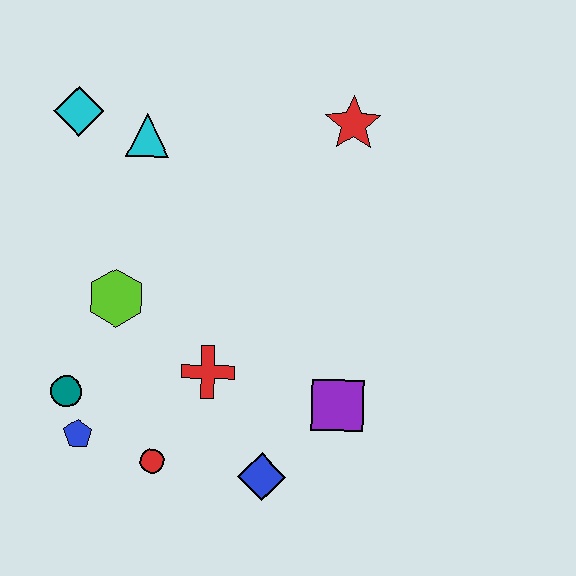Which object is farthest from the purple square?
The cyan diamond is farthest from the purple square.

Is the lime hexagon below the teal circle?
No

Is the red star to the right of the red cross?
Yes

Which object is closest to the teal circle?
The blue pentagon is closest to the teal circle.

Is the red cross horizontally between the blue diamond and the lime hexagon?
Yes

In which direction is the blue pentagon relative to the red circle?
The blue pentagon is to the left of the red circle.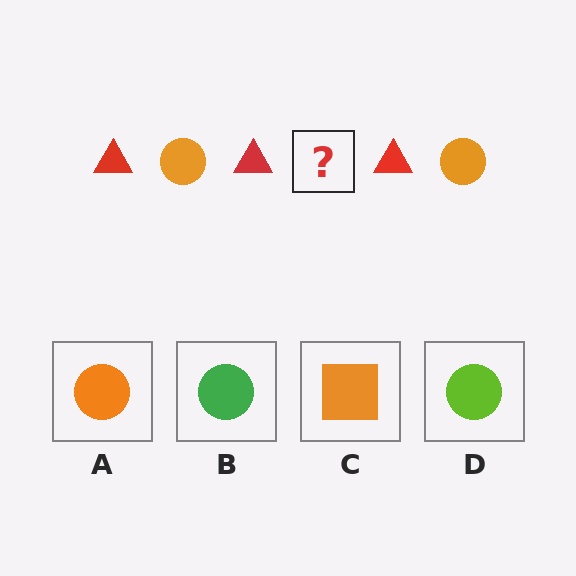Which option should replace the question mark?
Option A.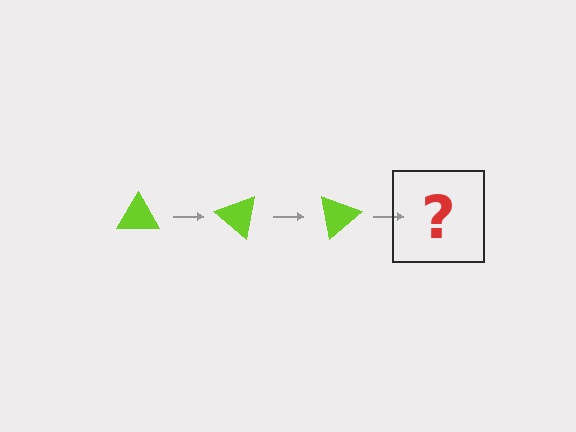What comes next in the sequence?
The next element should be a lime triangle rotated 120 degrees.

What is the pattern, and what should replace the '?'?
The pattern is that the triangle rotates 40 degrees each step. The '?' should be a lime triangle rotated 120 degrees.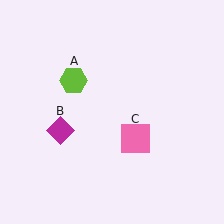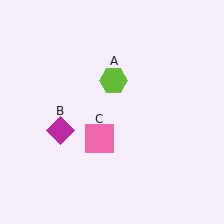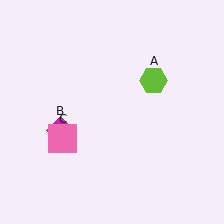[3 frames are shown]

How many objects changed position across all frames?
2 objects changed position: lime hexagon (object A), pink square (object C).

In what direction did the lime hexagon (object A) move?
The lime hexagon (object A) moved right.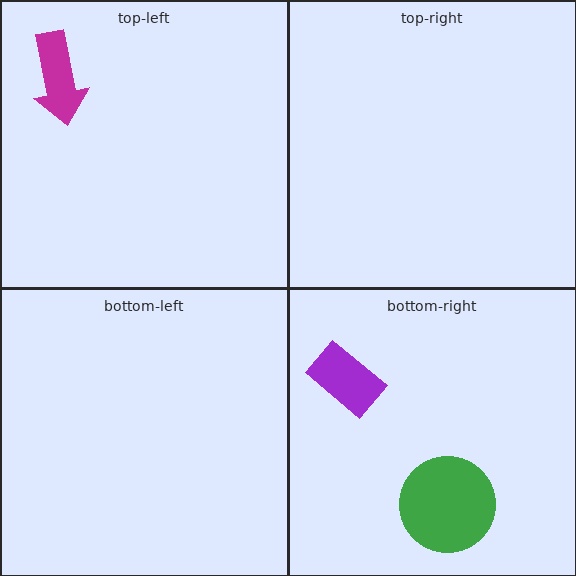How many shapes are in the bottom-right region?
2.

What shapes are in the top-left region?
The magenta arrow.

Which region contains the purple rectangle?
The bottom-right region.